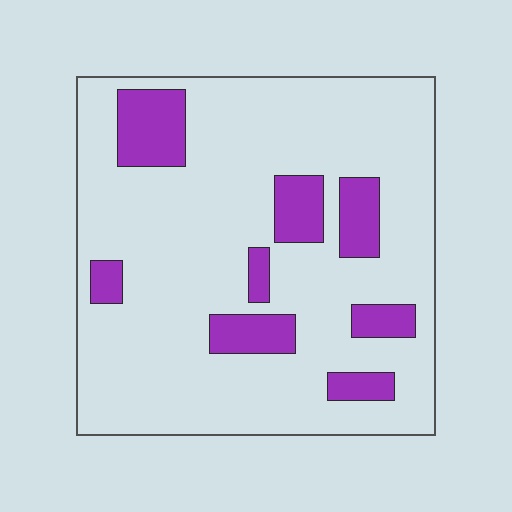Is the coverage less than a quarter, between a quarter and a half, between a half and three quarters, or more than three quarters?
Less than a quarter.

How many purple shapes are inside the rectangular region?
8.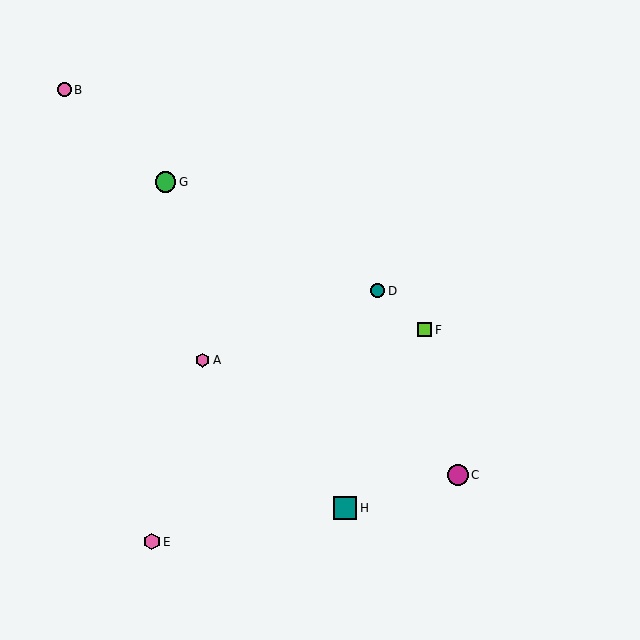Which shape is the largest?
The teal square (labeled H) is the largest.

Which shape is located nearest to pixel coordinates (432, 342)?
The lime square (labeled F) at (425, 330) is nearest to that location.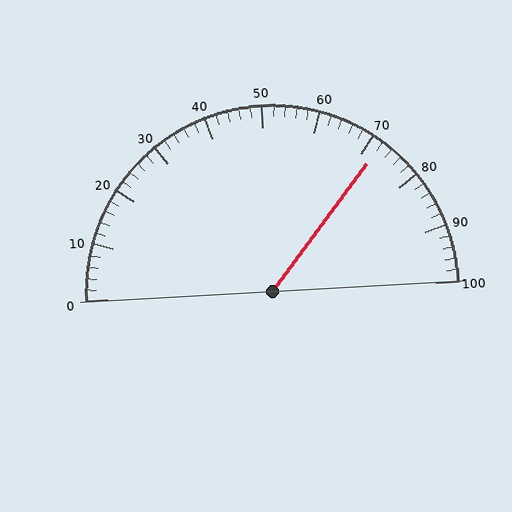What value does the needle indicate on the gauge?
The needle indicates approximately 72.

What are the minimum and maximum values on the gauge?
The gauge ranges from 0 to 100.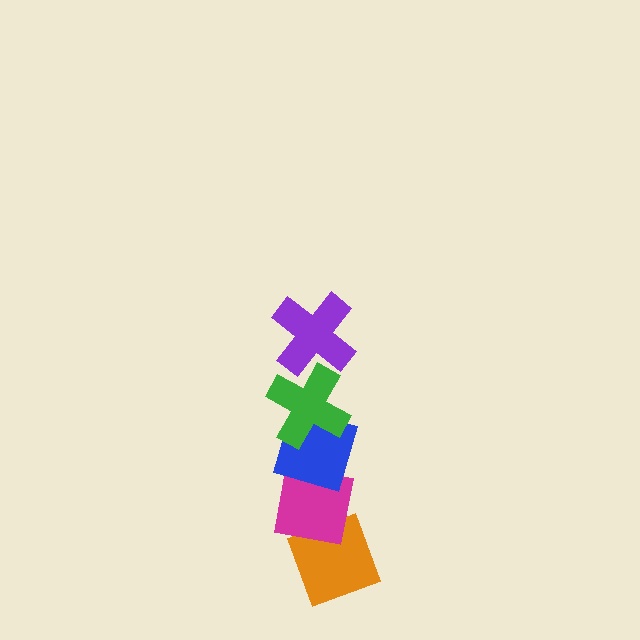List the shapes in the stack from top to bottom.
From top to bottom: the purple cross, the green cross, the blue diamond, the magenta square, the orange diamond.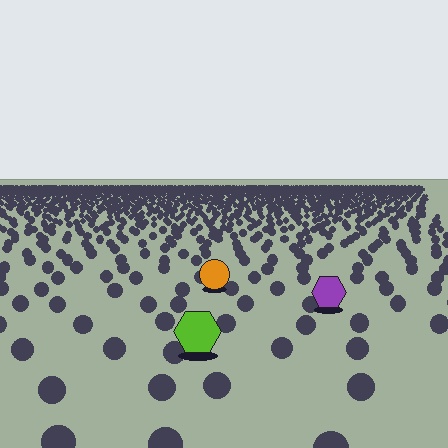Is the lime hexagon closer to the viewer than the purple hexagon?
Yes. The lime hexagon is closer — you can tell from the texture gradient: the ground texture is coarser near it.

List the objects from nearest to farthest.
From nearest to farthest: the lime hexagon, the purple hexagon, the orange circle.